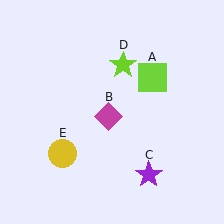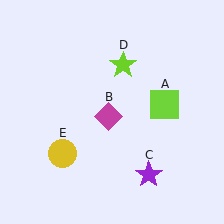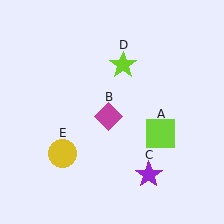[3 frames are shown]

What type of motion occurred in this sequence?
The lime square (object A) rotated clockwise around the center of the scene.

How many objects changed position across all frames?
1 object changed position: lime square (object A).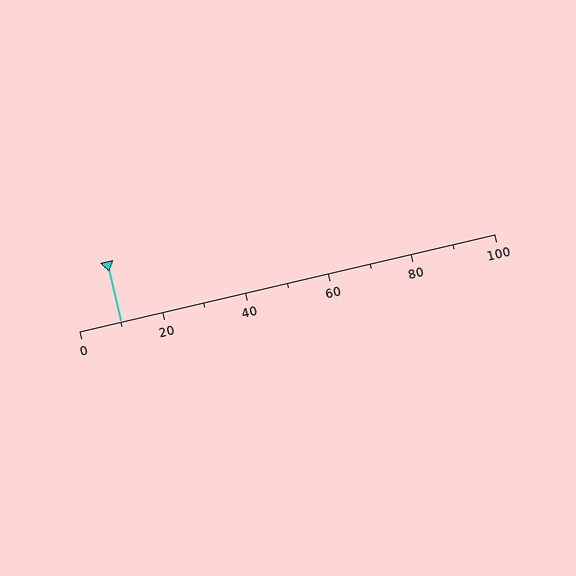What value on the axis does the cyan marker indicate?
The marker indicates approximately 10.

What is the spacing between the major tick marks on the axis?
The major ticks are spaced 20 apart.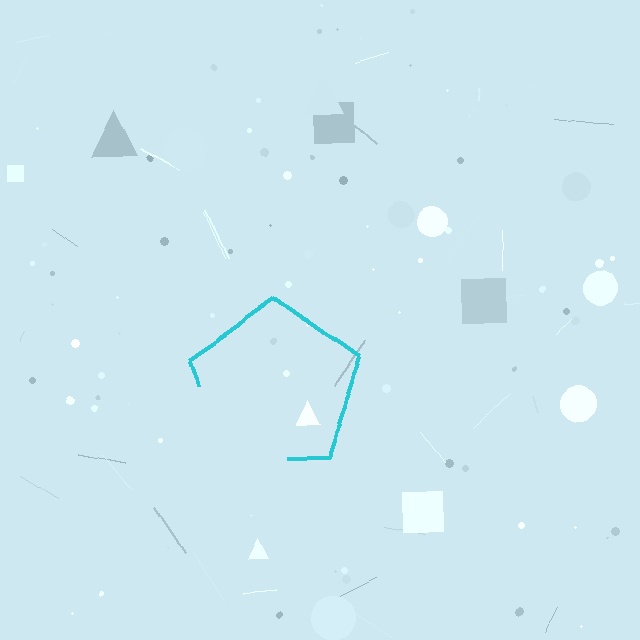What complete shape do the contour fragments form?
The contour fragments form a pentagon.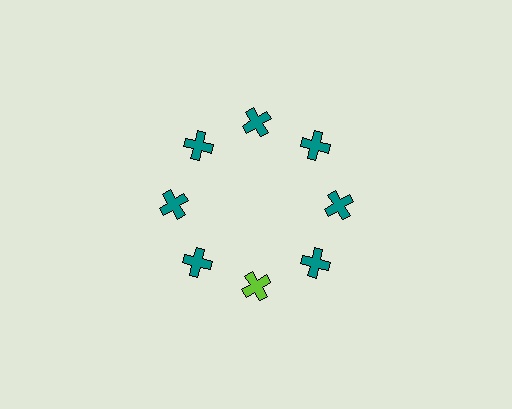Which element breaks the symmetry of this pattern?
The lime cross at roughly the 6 o'clock position breaks the symmetry. All other shapes are teal crosses.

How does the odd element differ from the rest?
It has a different color: lime instead of teal.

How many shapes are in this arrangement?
There are 8 shapes arranged in a ring pattern.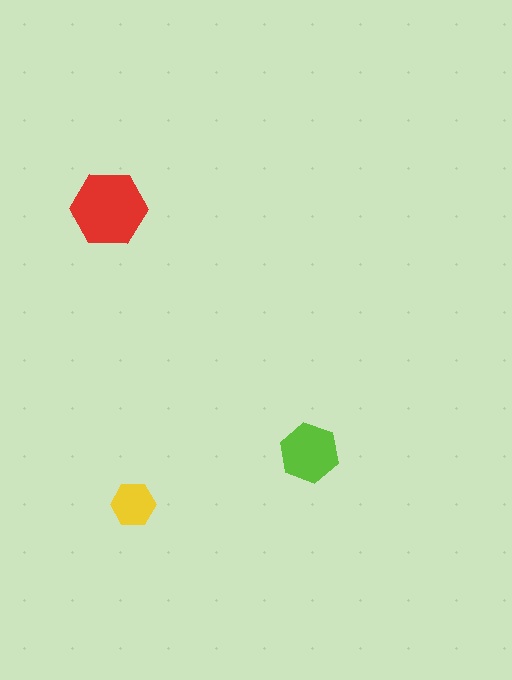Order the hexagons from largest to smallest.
the red one, the lime one, the yellow one.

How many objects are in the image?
There are 3 objects in the image.